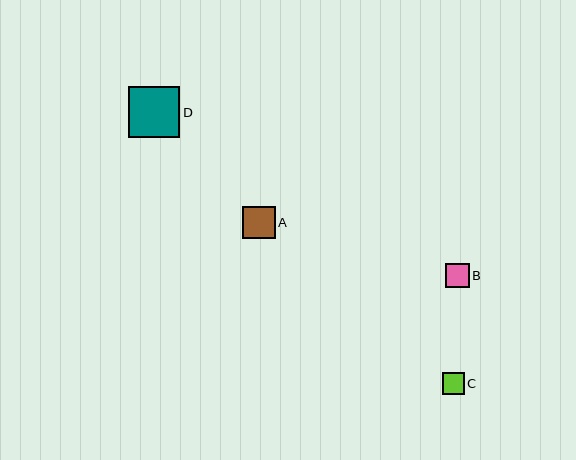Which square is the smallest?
Square C is the smallest with a size of approximately 22 pixels.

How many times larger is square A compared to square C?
Square A is approximately 1.5 times the size of square C.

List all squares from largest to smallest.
From largest to smallest: D, A, B, C.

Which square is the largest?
Square D is the largest with a size of approximately 51 pixels.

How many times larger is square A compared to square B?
Square A is approximately 1.4 times the size of square B.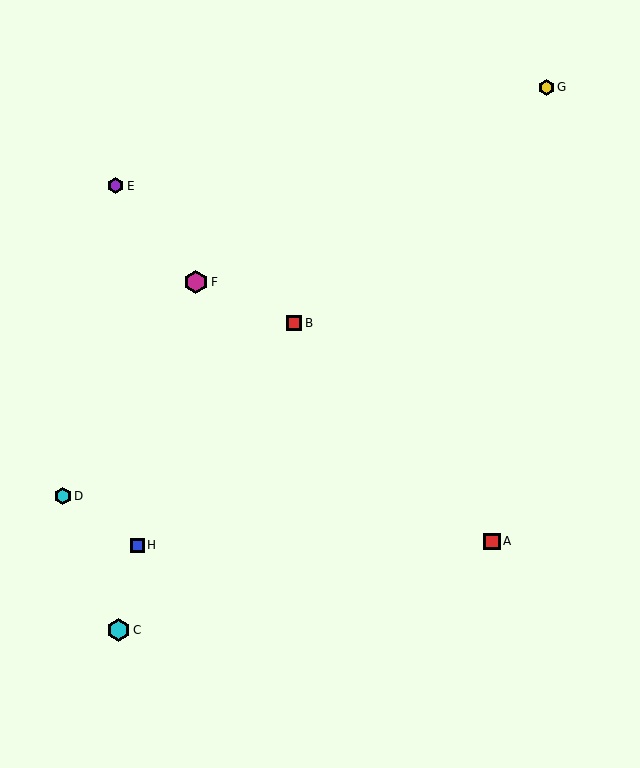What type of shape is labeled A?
Shape A is a red square.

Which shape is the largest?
The magenta hexagon (labeled F) is the largest.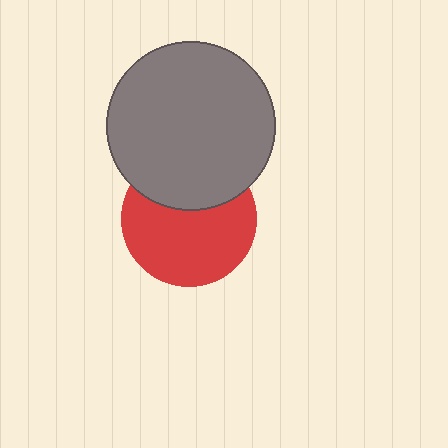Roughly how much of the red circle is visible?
Most of it is visible (roughly 65%).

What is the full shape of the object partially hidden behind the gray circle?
The partially hidden object is a red circle.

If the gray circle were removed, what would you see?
You would see the complete red circle.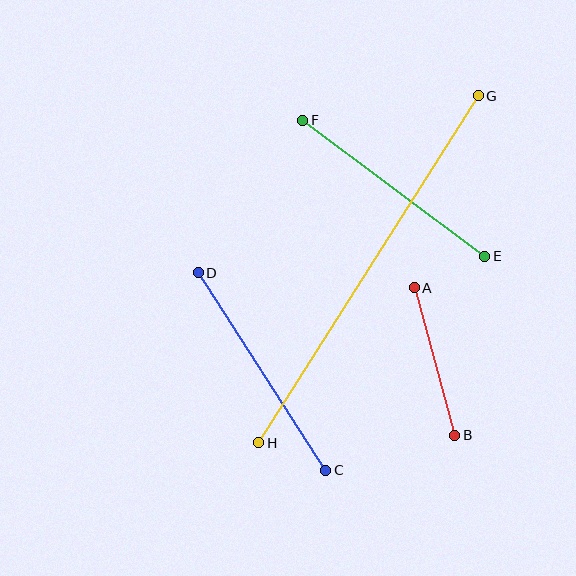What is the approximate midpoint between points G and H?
The midpoint is at approximately (368, 269) pixels.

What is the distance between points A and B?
The distance is approximately 153 pixels.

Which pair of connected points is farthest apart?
Points G and H are farthest apart.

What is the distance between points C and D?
The distance is approximately 235 pixels.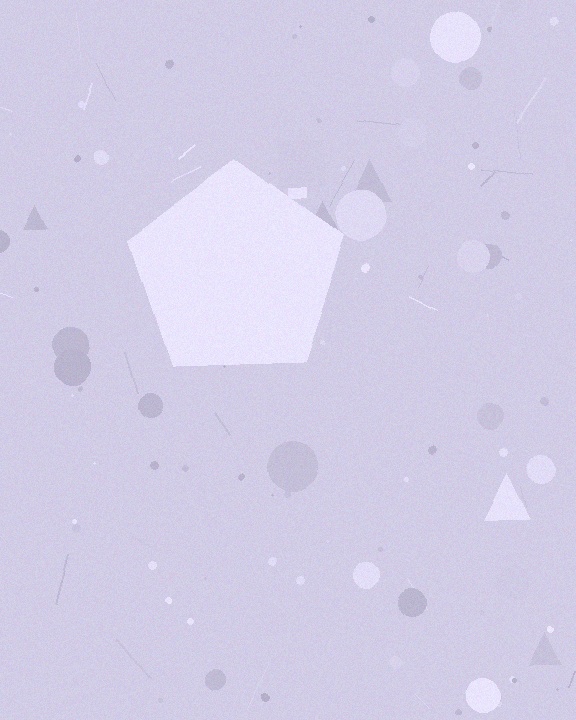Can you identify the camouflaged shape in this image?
The camouflaged shape is a pentagon.